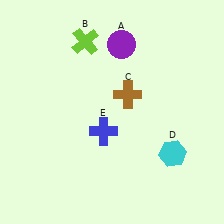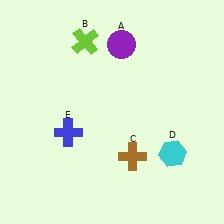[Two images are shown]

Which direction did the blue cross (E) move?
The blue cross (E) moved left.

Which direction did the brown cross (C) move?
The brown cross (C) moved down.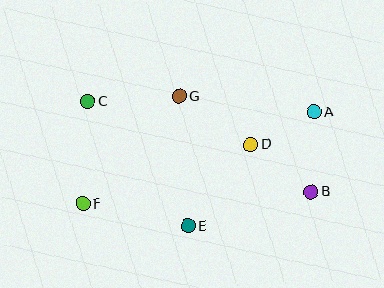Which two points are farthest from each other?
Points A and F are farthest from each other.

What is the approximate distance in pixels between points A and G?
The distance between A and G is approximately 136 pixels.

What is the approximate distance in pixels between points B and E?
The distance between B and E is approximately 128 pixels.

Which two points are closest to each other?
Points A and D are closest to each other.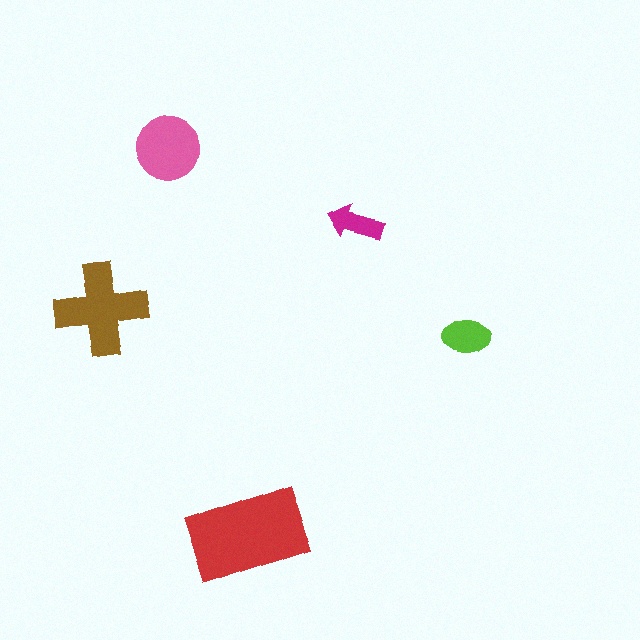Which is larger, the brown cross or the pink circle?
The brown cross.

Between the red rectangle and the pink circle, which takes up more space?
The red rectangle.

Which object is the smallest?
The magenta arrow.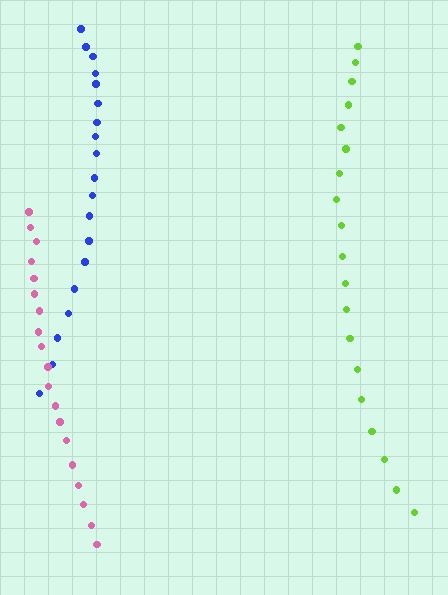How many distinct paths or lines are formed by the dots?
There are 3 distinct paths.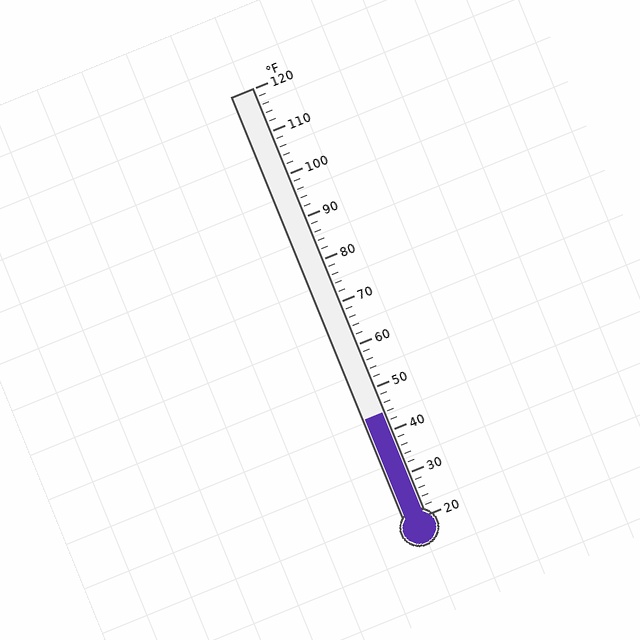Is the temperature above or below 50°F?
The temperature is below 50°F.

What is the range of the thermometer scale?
The thermometer scale ranges from 20°F to 120°F.